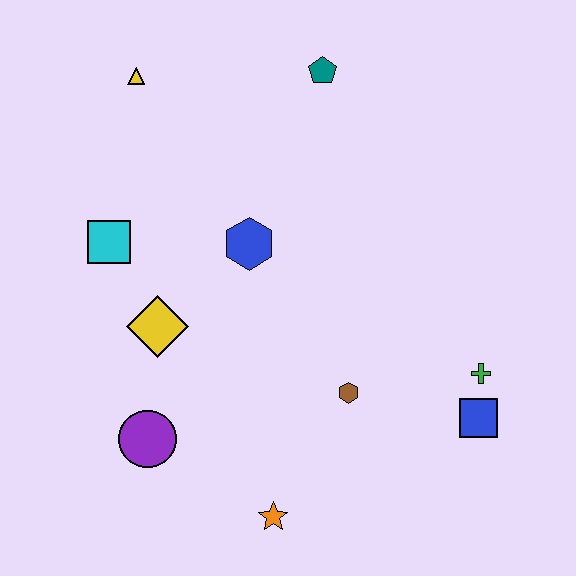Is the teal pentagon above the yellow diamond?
Yes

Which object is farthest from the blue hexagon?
The blue square is farthest from the blue hexagon.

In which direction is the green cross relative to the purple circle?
The green cross is to the right of the purple circle.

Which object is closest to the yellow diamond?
The cyan square is closest to the yellow diamond.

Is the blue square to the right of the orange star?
Yes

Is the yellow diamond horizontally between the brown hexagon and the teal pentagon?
No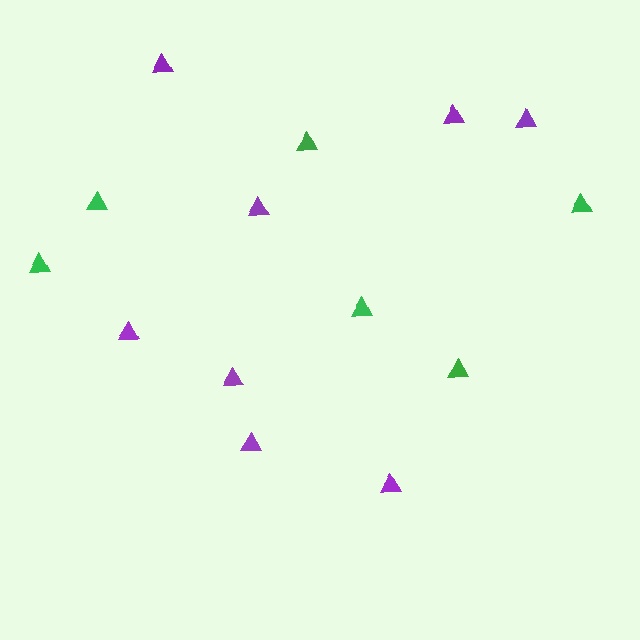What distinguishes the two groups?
There are 2 groups: one group of green triangles (6) and one group of purple triangles (8).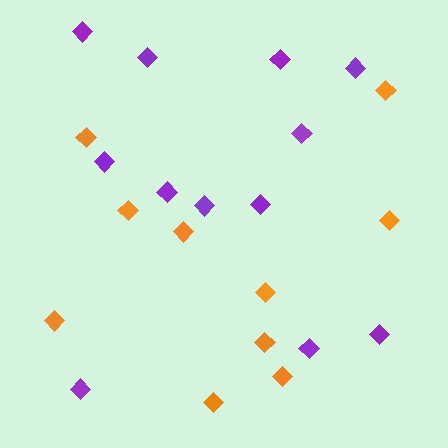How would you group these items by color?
There are 2 groups: one group of orange diamonds (10) and one group of purple diamonds (12).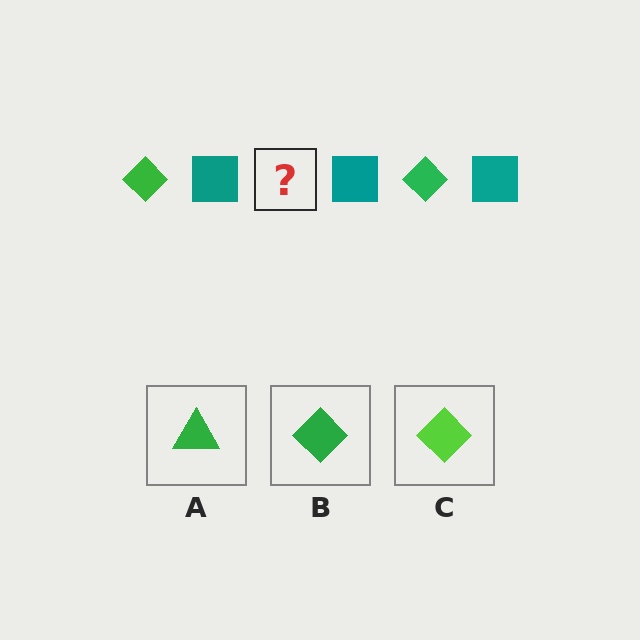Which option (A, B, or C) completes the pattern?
B.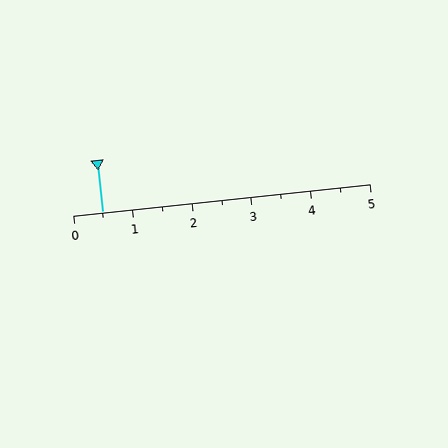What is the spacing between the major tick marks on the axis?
The major ticks are spaced 1 apart.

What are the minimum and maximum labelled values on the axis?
The axis runs from 0 to 5.